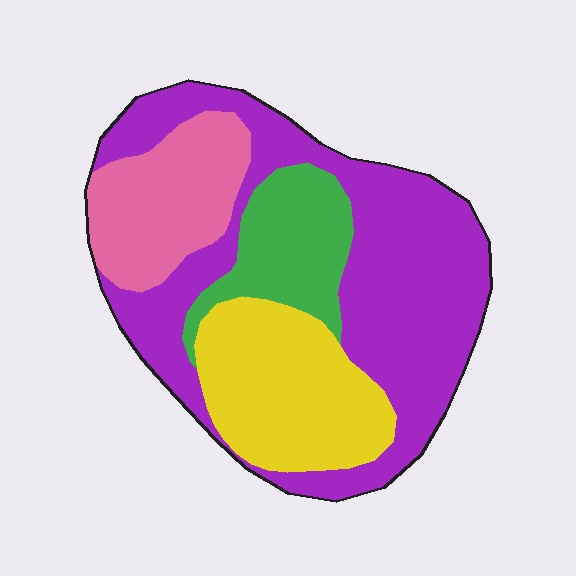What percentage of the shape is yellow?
Yellow covers around 20% of the shape.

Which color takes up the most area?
Purple, at roughly 50%.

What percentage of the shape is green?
Green covers 14% of the shape.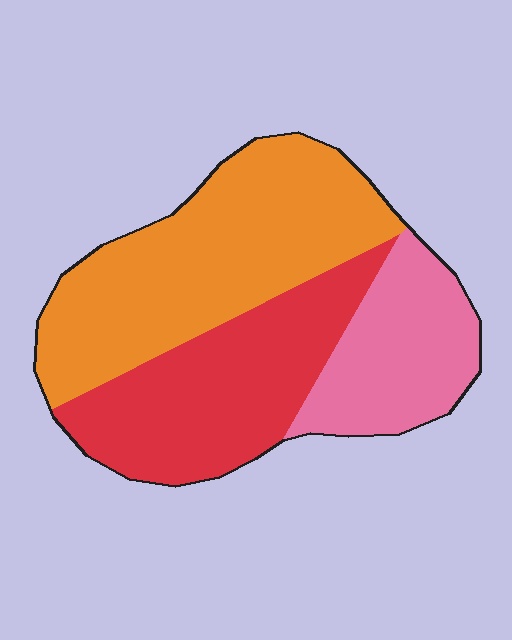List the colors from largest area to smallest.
From largest to smallest: orange, red, pink.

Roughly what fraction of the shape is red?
Red takes up between a quarter and a half of the shape.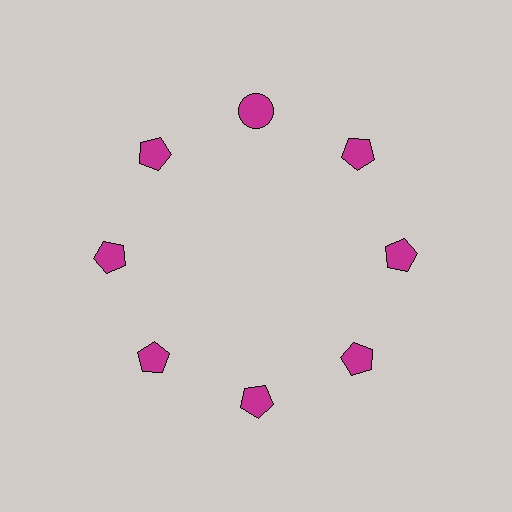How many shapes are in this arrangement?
There are 8 shapes arranged in a ring pattern.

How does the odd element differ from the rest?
It has a different shape: circle instead of pentagon.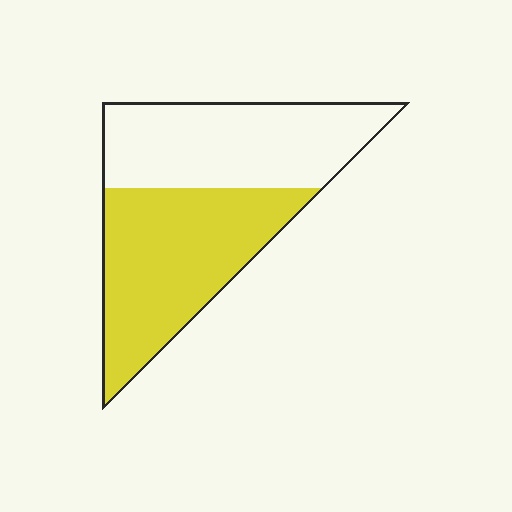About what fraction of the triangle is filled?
About one half (1/2).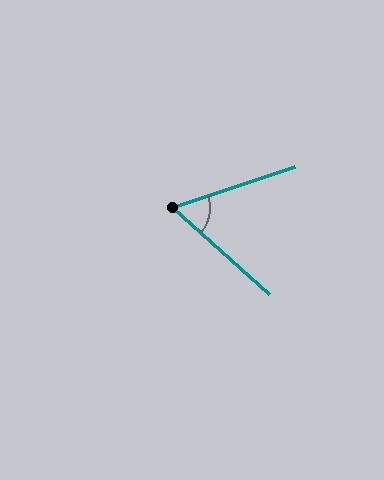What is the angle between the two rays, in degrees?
Approximately 60 degrees.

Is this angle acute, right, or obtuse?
It is acute.